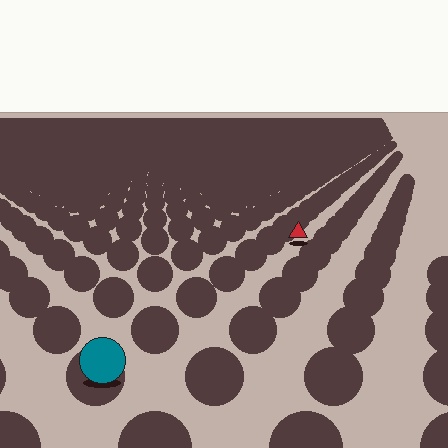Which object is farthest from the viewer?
The red triangle is farthest from the viewer. It appears smaller and the ground texture around it is denser.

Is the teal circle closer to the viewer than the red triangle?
Yes. The teal circle is closer — you can tell from the texture gradient: the ground texture is coarser near it.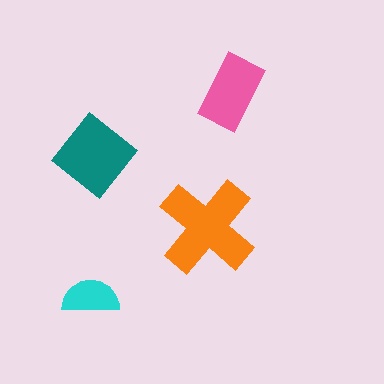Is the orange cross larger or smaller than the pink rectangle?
Larger.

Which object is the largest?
The orange cross.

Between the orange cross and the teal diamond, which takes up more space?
The orange cross.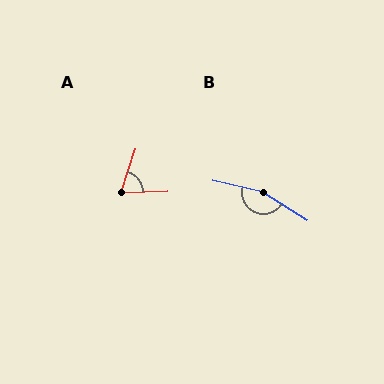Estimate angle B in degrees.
Approximately 161 degrees.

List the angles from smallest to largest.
A (69°), B (161°).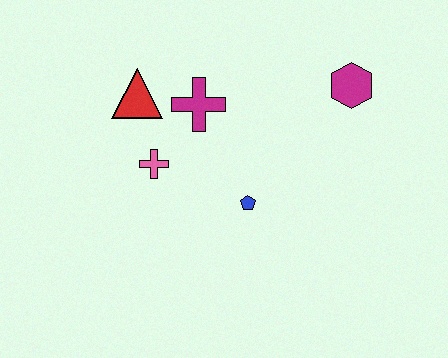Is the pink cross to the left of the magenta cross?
Yes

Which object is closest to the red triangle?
The magenta cross is closest to the red triangle.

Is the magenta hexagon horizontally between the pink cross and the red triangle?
No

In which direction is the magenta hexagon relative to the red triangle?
The magenta hexagon is to the right of the red triangle.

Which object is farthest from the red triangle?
The magenta hexagon is farthest from the red triangle.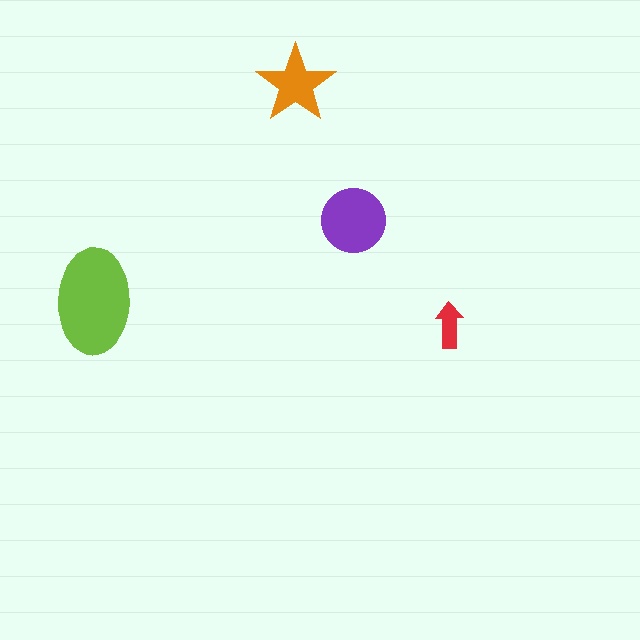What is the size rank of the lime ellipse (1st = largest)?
1st.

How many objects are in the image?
There are 4 objects in the image.